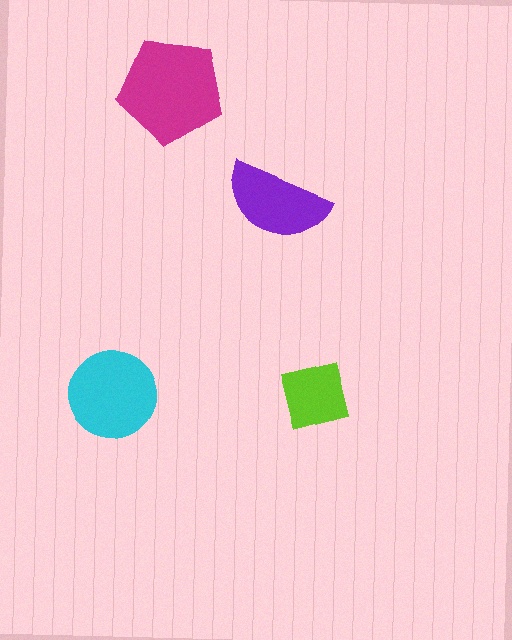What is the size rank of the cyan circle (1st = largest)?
2nd.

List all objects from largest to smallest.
The magenta pentagon, the cyan circle, the purple semicircle, the lime square.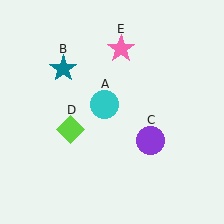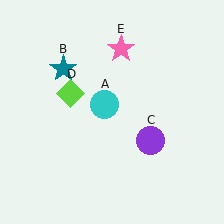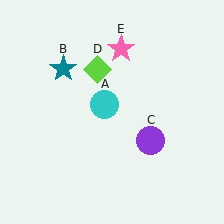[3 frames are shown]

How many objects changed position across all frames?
1 object changed position: lime diamond (object D).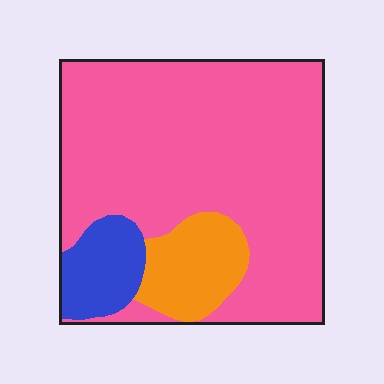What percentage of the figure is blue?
Blue covers 10% of the figure.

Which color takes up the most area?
Pink, at roughly 75%.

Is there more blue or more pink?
Pink.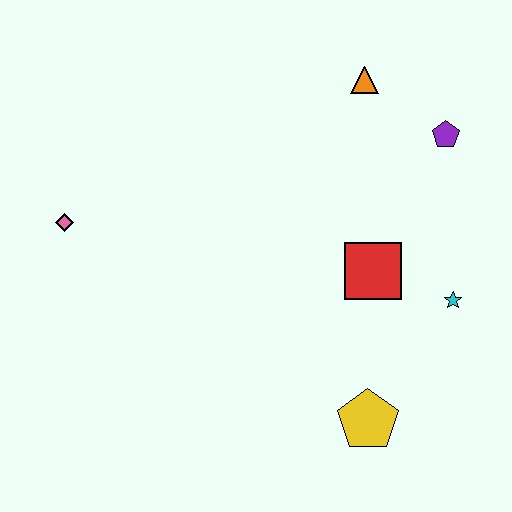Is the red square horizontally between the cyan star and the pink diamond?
Yes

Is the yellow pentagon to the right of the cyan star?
No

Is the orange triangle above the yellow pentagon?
Yes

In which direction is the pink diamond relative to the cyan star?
The pink diamond is to the left of the cyan star.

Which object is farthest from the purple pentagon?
The pink diamond is farthest from the purple pentagon.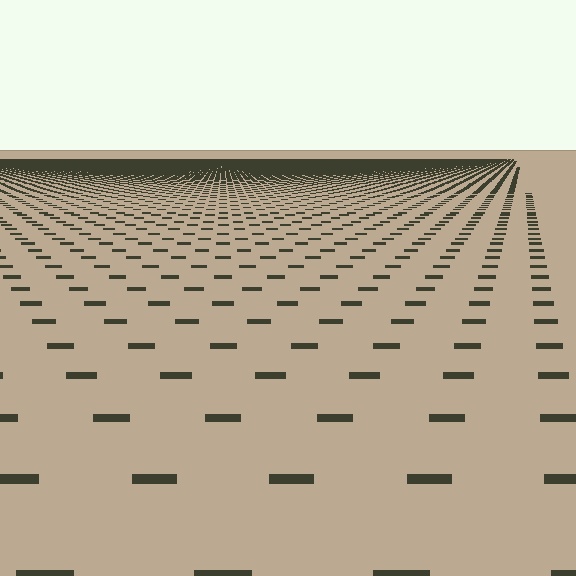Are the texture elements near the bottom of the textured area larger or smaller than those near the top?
Larger. Near the bottom, elements are closer to the viewer and appear at a bigger on-screen size.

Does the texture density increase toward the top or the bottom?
Density increases toward the top.